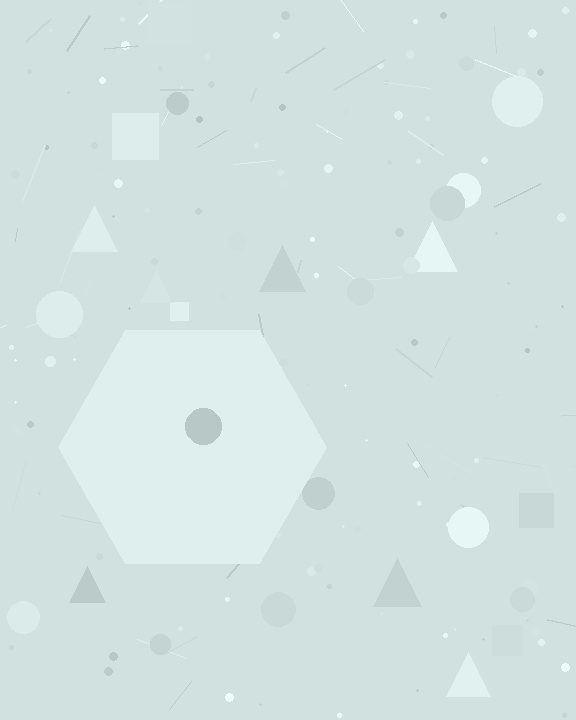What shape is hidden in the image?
A hexagon is hidden in the image.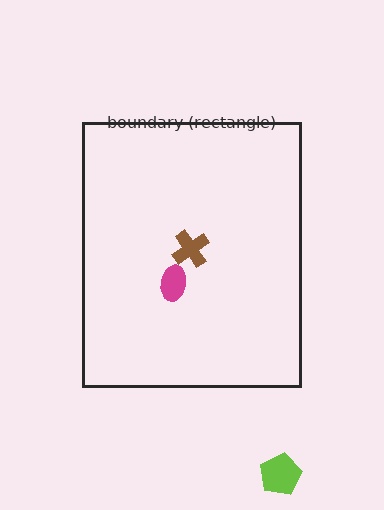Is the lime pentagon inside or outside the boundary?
Outside.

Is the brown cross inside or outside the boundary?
Inside.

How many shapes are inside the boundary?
2 inside, 1 outside.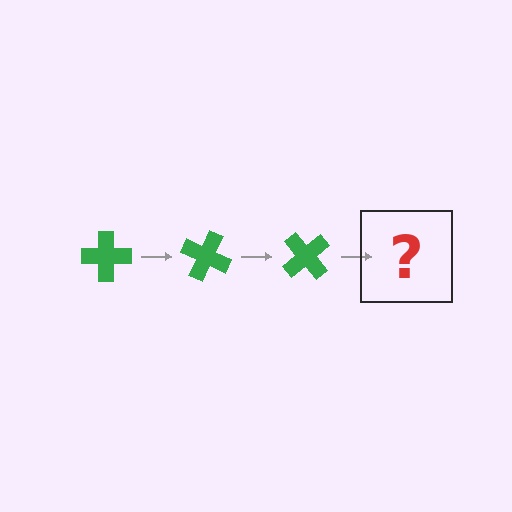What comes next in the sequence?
The next element should be a green cross rotated 75 degrees.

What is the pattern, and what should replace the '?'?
The pattern is that the cross rotates 25 degrees each step. The '?' should be a green cross rotated 75 degrees.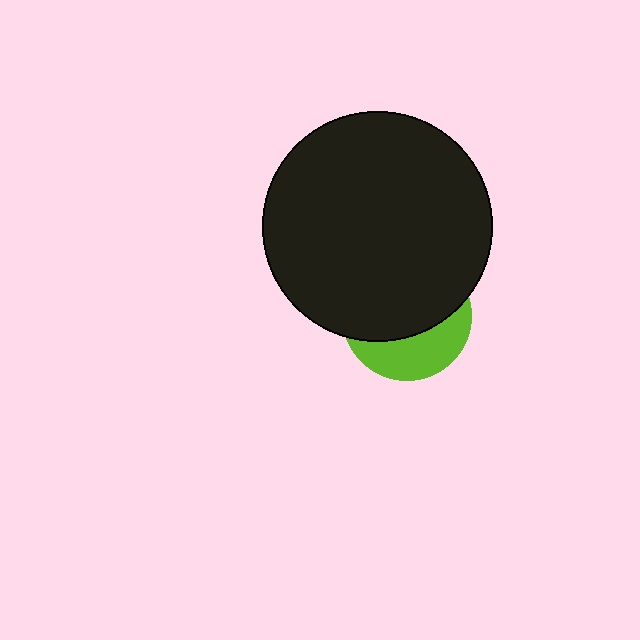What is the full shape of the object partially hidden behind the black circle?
The partially hidden object is a lime circle.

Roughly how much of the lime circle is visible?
A small part of it is visible (roughly 36%).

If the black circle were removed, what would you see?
You would see the complete lime circle.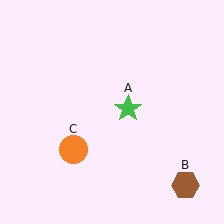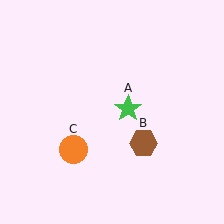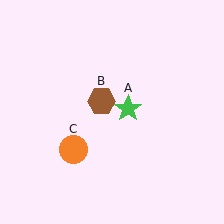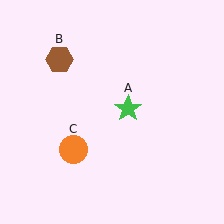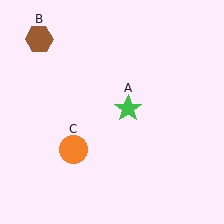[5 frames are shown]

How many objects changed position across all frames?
1 object changed position: brown hexagon (object B).